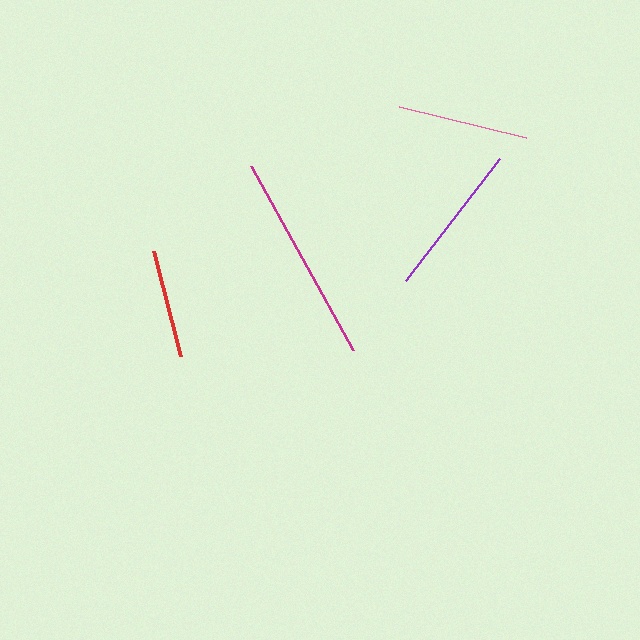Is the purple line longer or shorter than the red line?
The purple line is longer than the red line.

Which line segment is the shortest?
The red line is the shortest at approximately 109 pixels.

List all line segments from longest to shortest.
From longest to shortest: magenta, purple, pink, red.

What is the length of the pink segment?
The pink segment is approximately 131 pixels long.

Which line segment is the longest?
The magenta line is the longest at approximately 211 pixels.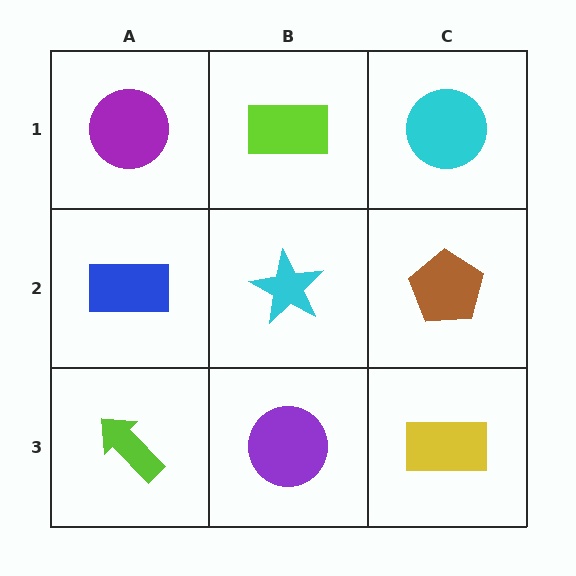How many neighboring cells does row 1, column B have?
3.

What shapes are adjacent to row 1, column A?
A blue rectangle (row 2, column A), a lime rectangle (row 1, column B).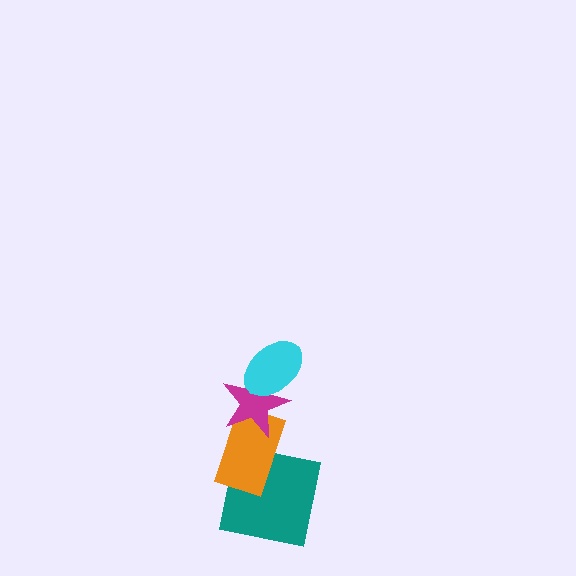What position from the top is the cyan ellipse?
The cyan ellipse is 1st from the top.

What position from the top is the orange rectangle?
The orange rectangle is 3rd from the top.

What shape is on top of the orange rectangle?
The magenta star is on top of the orange rectangle.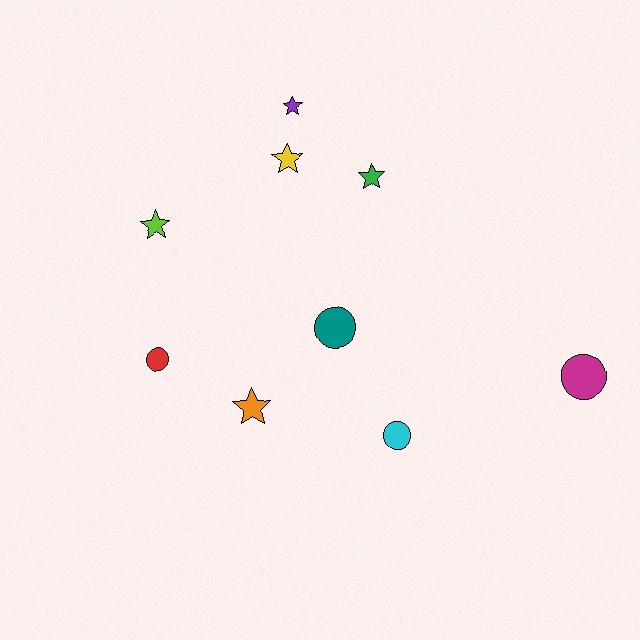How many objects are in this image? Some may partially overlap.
There are 9 objects.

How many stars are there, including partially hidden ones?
There are 5 stars.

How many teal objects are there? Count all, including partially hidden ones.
There is 1 teal object.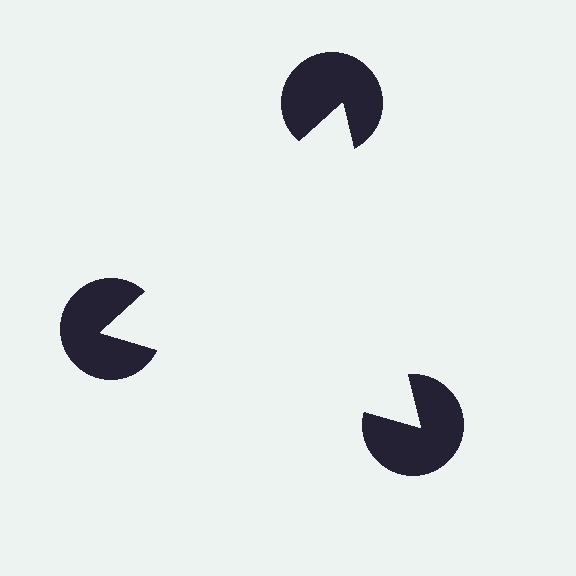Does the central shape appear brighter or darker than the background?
It typically appears slightly brighter than the background, even though no actual brightness change is drawn.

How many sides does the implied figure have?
3 sides.